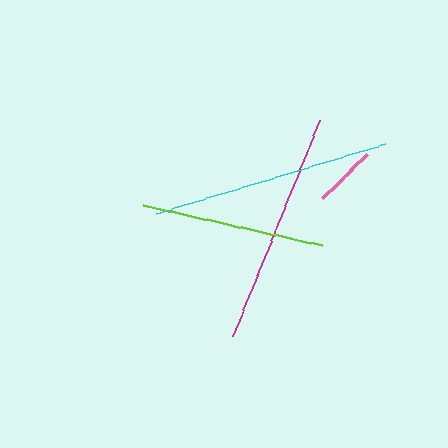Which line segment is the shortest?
The pink line is the shortest at approximately 63 pixels.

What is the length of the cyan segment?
The cyan segment is approximately 239 pixels long.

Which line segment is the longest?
The cyan line is the longest at approximately 239 pixels.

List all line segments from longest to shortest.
From longest to shortest: cyan, magenta, lime, pink.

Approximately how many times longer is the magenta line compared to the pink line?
The magenta line is approximately 3.7 times the length of the pink line.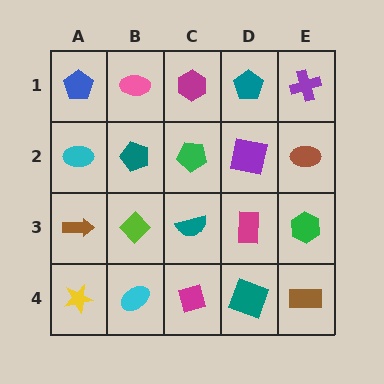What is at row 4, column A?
A yellow star.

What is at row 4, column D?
A teal square.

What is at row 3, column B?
A lime diamond.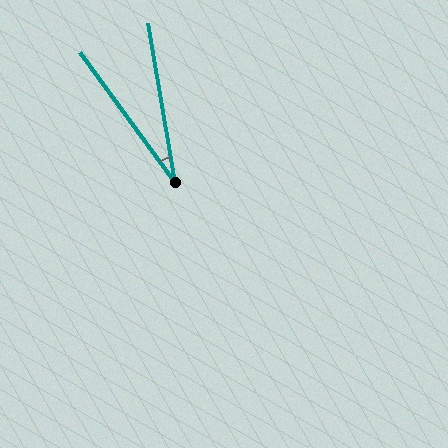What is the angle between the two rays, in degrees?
Approximately 27 degrees.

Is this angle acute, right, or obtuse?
It is acute.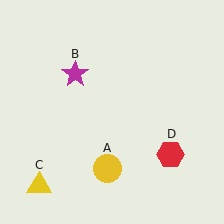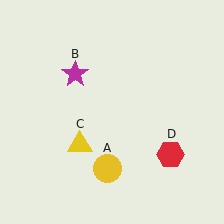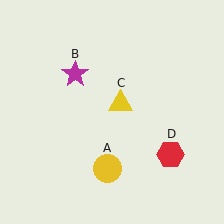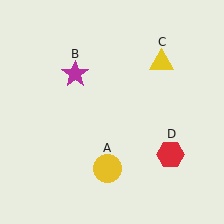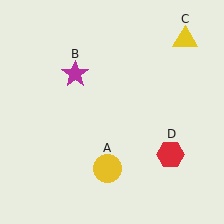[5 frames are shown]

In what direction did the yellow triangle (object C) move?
The yellow triangle (object C) moved up and to the right.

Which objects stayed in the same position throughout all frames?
Yellow circle (object A) and magenta star (object B) and red hexagon (object D) remained stationary.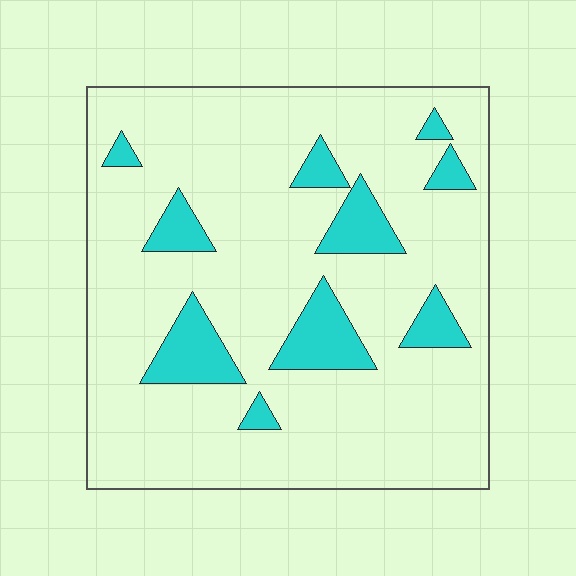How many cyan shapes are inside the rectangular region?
10.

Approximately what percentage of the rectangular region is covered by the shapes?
Approximately 15%.